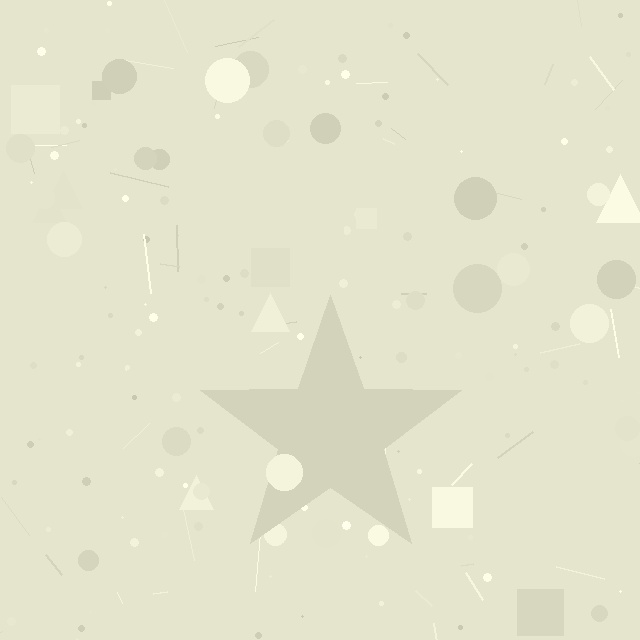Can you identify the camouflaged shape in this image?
The camouflaged shape is a star.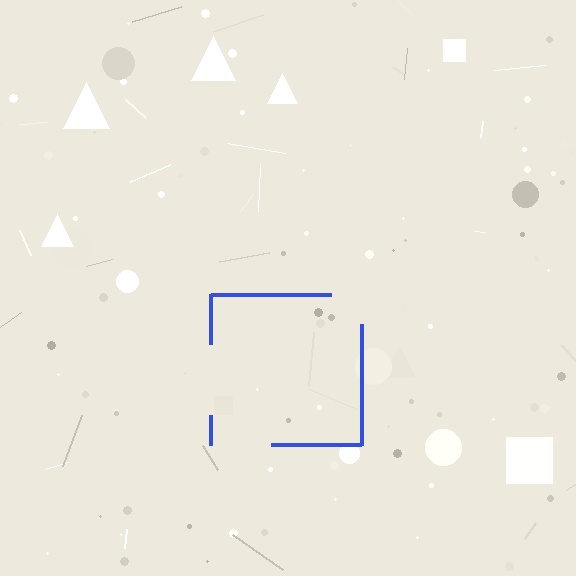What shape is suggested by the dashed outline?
The dashed outline suggests a square.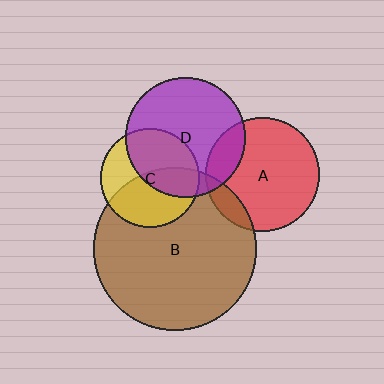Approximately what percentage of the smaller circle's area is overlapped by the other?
Approximately 50%.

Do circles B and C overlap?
Yes.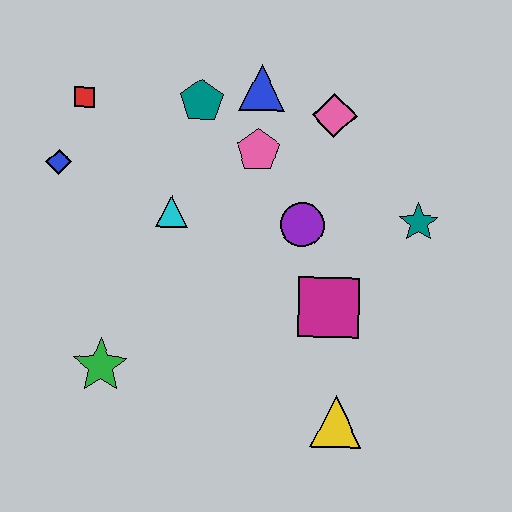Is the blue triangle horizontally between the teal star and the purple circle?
No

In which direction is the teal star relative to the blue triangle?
The teal star is to the right of the blue triangle.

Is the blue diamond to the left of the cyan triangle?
Yes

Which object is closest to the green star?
The cyan triangle is closest to the green star.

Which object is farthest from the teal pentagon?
The yellow triangle is farthest from the teal pentagon.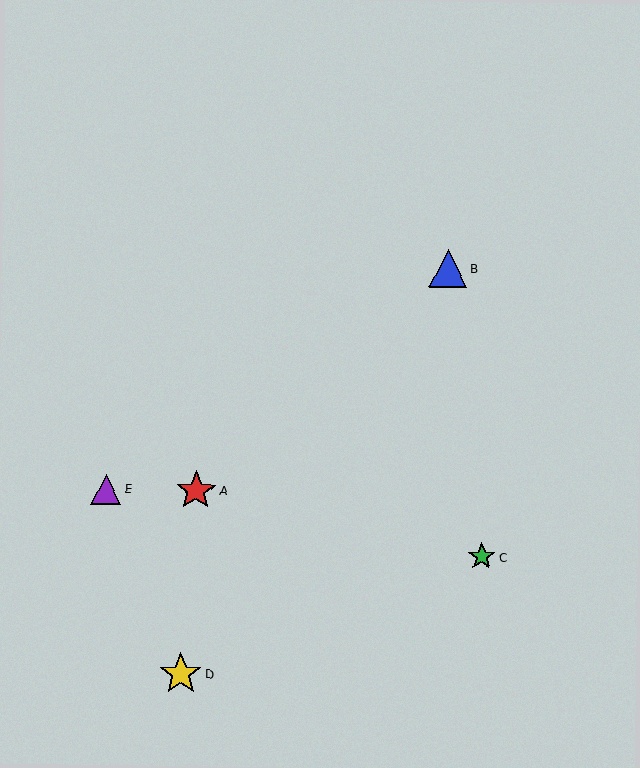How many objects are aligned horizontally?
2 objects (A, E) are aligned horizontally.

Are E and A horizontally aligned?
Yes, both are at y≈489.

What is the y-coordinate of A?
Object A is at y≈491.